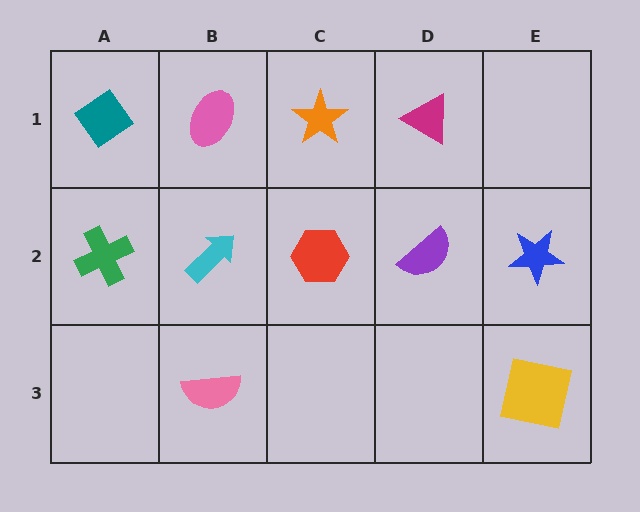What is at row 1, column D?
A magenta triangle.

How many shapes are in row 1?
4 shapes.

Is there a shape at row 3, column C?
No, that cell is empty.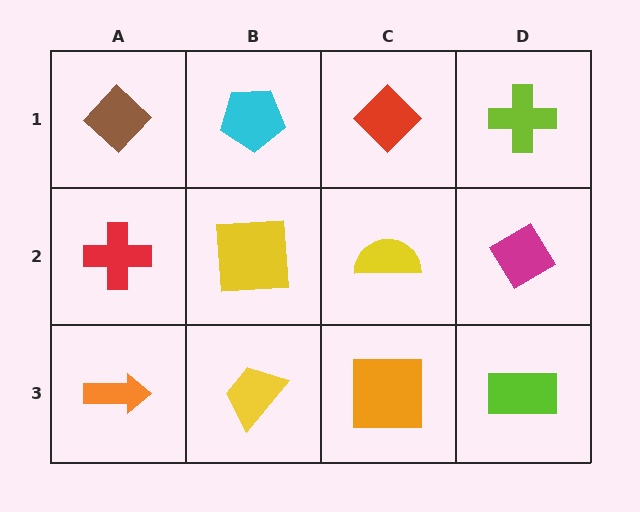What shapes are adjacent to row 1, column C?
A yellow semicircle (row 2, column C), a cyan pentagon (row 1, column B), a lime cross (row 1, column D).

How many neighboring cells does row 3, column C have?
3.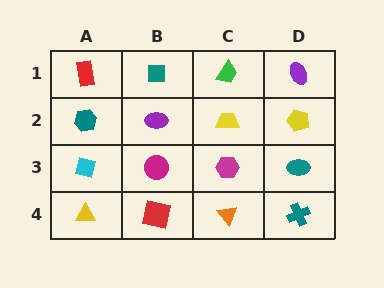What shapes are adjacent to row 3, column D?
A yellow pentagon (row 2, column D), a teal cross (row 4, column D), a magenta hexagon (row 3, column C).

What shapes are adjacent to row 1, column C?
A yellow trapezoid (row 2, column C), a teal square (row 1, column B), a purple ellipse (row 1, column D).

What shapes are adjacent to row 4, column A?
A cyan square (row 3, column A), a red square (row 4, column B).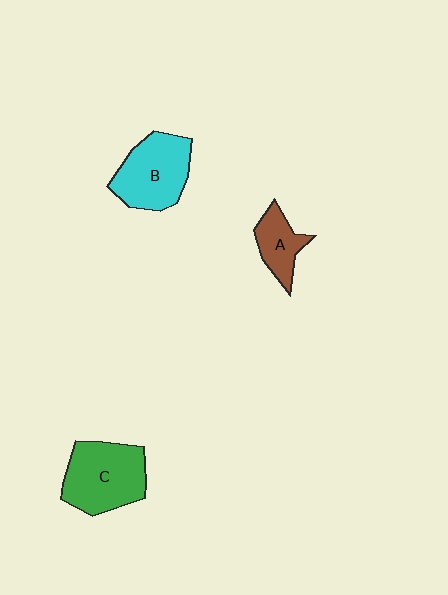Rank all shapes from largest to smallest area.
From largest to smallest: C (green), B (cyan), A (brown).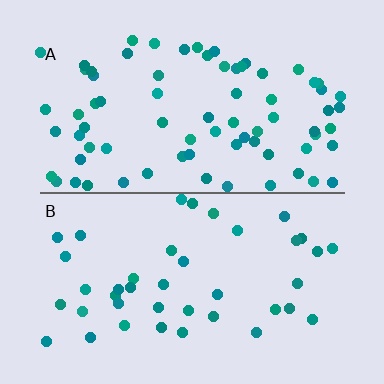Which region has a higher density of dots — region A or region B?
A (the top).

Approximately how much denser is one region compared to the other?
Approximately 1.8× — region A over region B.